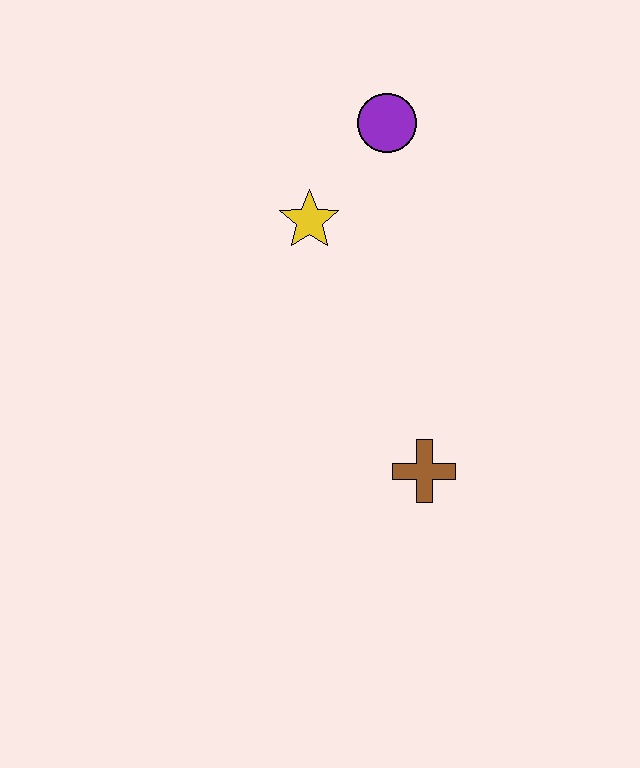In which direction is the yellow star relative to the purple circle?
The yellow star is below the purple circle.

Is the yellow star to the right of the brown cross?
No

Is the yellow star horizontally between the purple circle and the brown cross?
No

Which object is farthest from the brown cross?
The purple circle is farthest from the brown cross.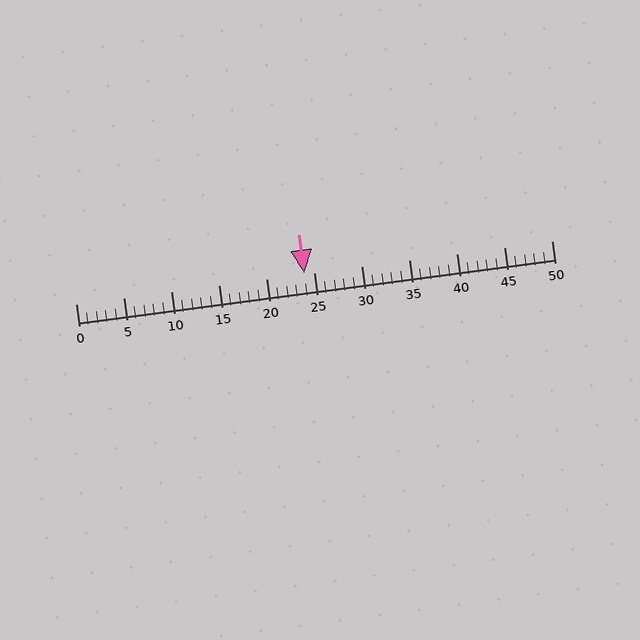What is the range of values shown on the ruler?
The ruler shows values from 0 to 50.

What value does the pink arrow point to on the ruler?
The pink arrow points to approximately 24.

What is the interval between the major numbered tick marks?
The major tick marks are spaced 5 units apart.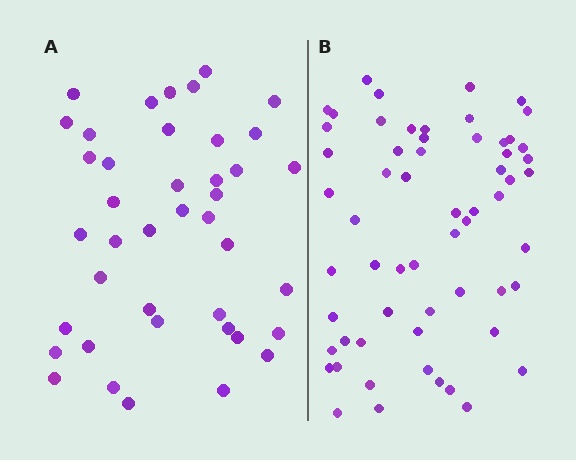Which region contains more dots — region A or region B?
Region B (the right region) has more dots.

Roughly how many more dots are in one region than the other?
Region B has approximately 20 more dots than region A.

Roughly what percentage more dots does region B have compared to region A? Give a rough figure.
About 45% more.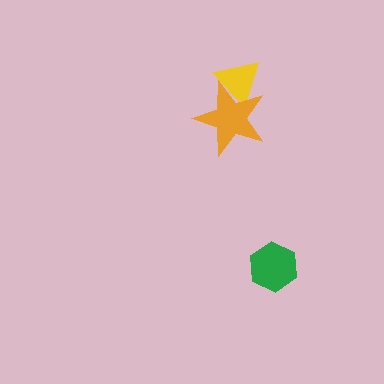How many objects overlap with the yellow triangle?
1 object overlaps with the yellow triangle.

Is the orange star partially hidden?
No, no other shape covers it.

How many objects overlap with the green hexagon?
0 objects overlap with the green hexagon.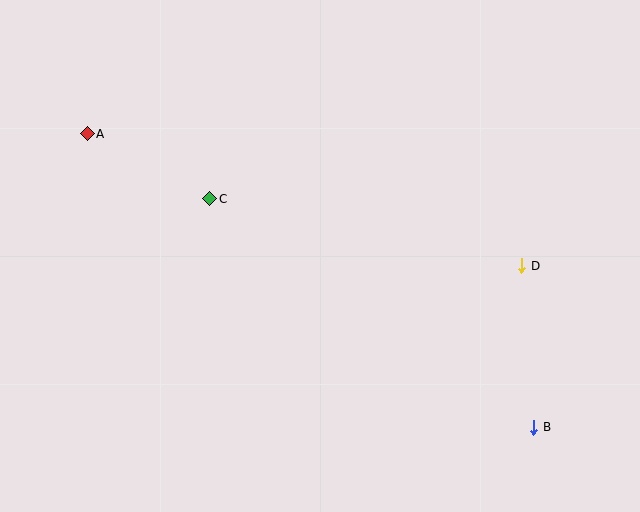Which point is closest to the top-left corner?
Point A is closest to the top-left corner.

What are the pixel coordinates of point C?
Point C is at (210, 199).